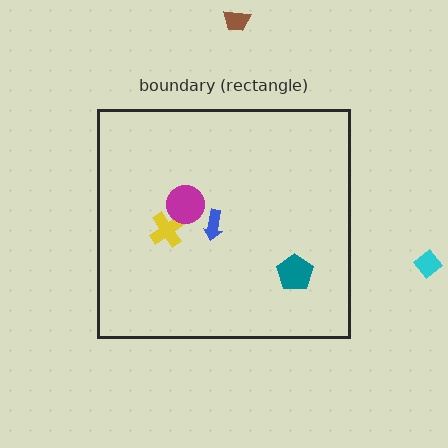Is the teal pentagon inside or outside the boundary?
Inside.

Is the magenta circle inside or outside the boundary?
Inside.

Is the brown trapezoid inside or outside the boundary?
Outside.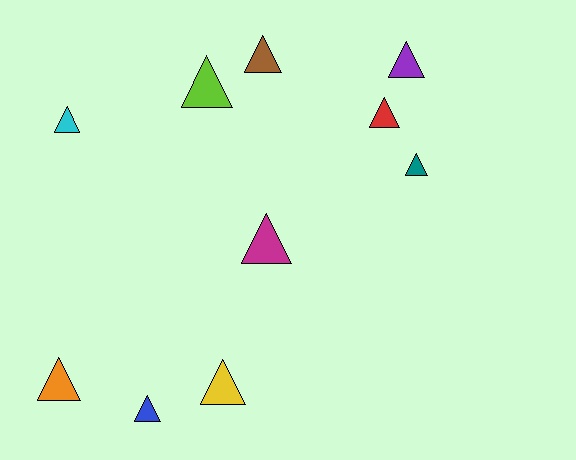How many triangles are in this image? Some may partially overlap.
There are 10 triangles.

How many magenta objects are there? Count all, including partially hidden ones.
There is 1 magenta object.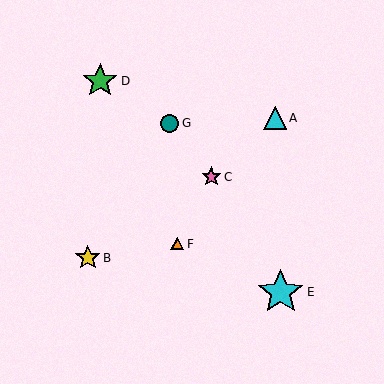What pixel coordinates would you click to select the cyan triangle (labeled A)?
Click at (275, 118) to select the cyan triangle A.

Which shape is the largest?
The cyan star (labeled E) is the largest.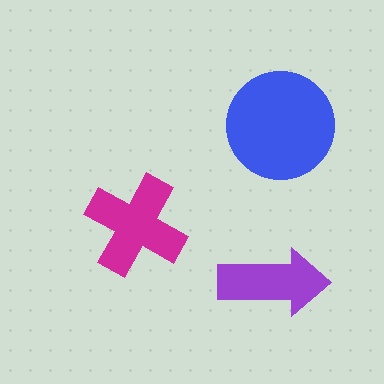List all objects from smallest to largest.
The purple arrow, the magenta cross, the blue circle.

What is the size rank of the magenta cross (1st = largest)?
2nd.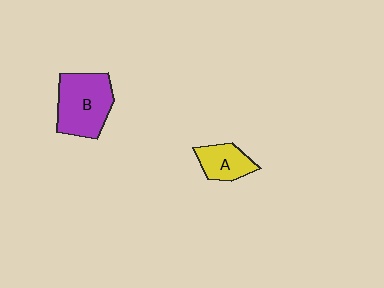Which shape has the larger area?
Shape B (purple).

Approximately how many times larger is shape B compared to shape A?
Approximately 1.9 times.